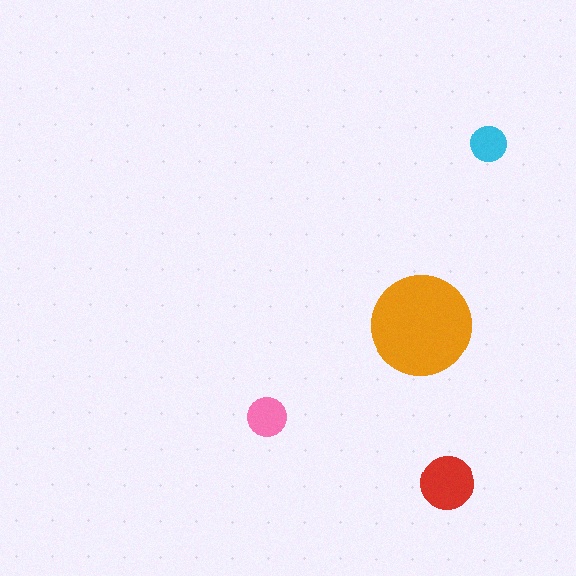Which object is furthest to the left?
The pink circle is leftmost.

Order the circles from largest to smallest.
the orange one, the red one, the pink one, the cyan one.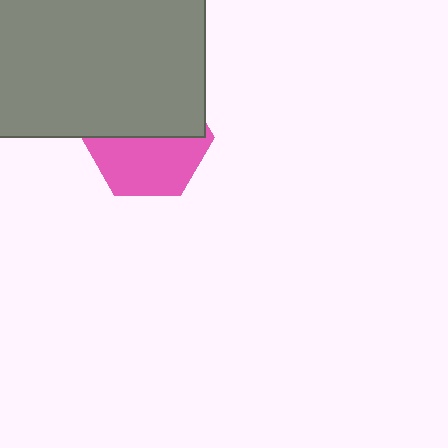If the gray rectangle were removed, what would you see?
You would see the complete pink hexagon.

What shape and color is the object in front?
The object in front is a gray rectangle.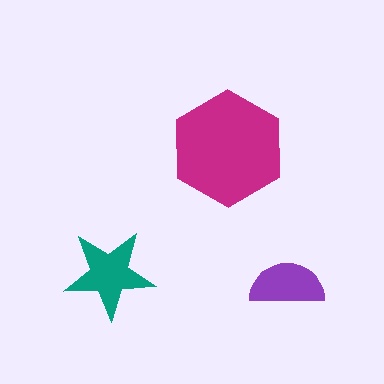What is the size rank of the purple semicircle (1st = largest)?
3rd.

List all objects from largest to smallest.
The magenta hexagon, the teal star, the purple semicircle.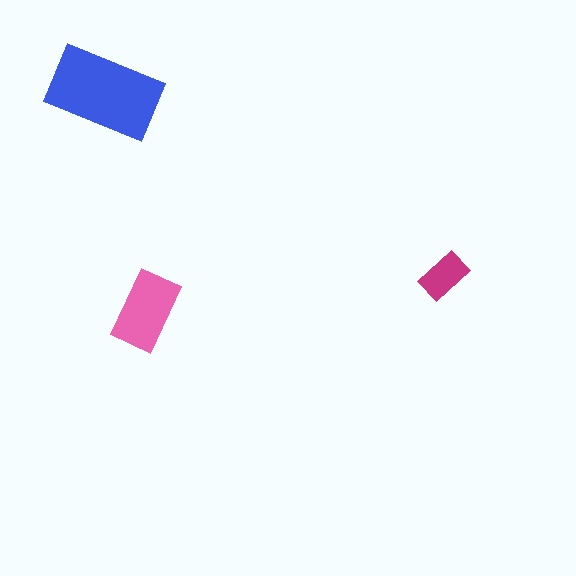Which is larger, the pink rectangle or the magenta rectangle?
The pink one.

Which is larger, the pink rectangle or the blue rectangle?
The blue one.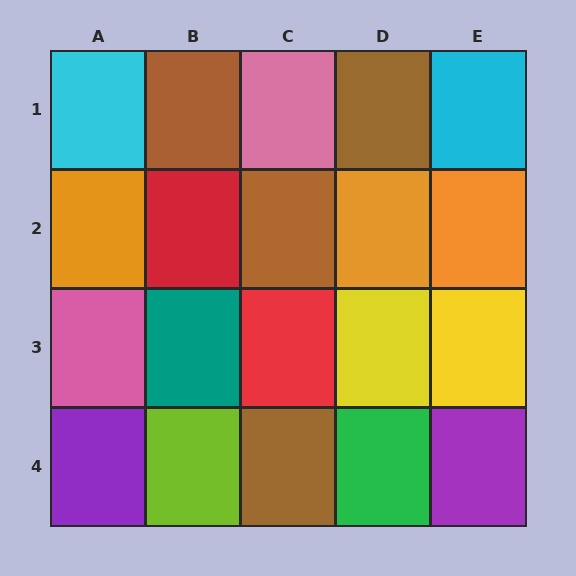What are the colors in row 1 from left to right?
Cyan, brown, pink, brown, cyan.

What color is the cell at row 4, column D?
Green.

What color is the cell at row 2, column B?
Red.